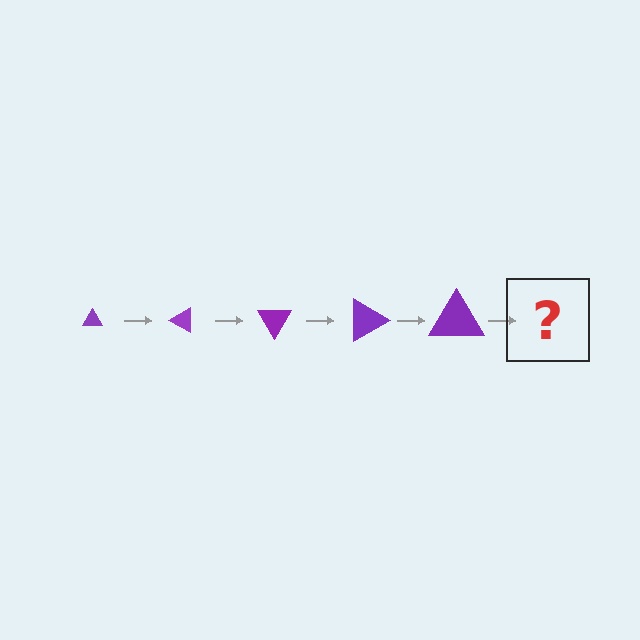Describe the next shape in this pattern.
It should be a triangle, larger than the previous one and rotated 150 degrees from the start.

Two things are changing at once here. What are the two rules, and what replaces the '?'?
The two rules are that the triangle grows larger each step and it rotates 30 degrees each step. The '?' should be a triangle, larger than the previous one and rotated 150 degrees from the start.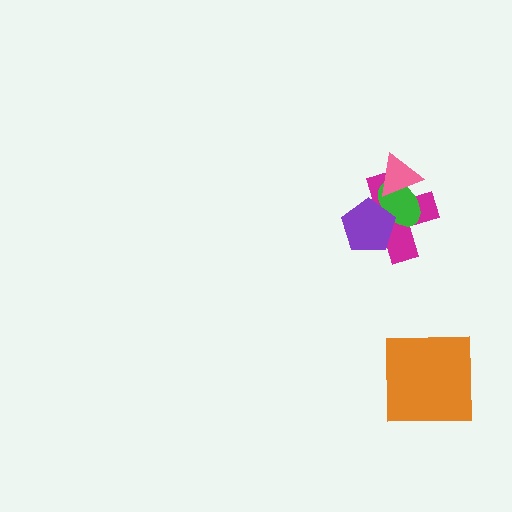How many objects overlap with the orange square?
0 objects overlap with the orange square.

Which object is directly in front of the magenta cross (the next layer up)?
The green ellipse is directly in front of the magenta cross.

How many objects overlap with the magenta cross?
3 objects overlap with the magenta cross.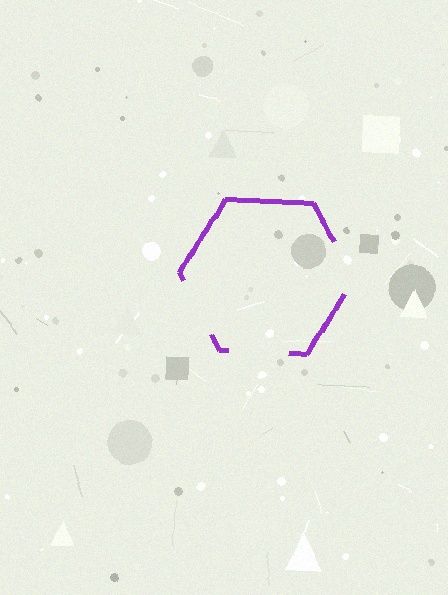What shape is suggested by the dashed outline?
The dashed outline suggests a hexagon.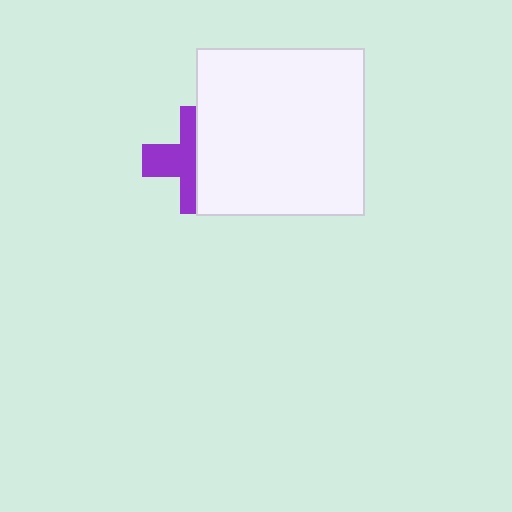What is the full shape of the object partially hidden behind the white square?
The partially hidden object is a purple cross.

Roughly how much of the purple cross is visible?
About half of it is visible (roughly 49%).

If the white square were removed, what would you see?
You would see the complete purple cross.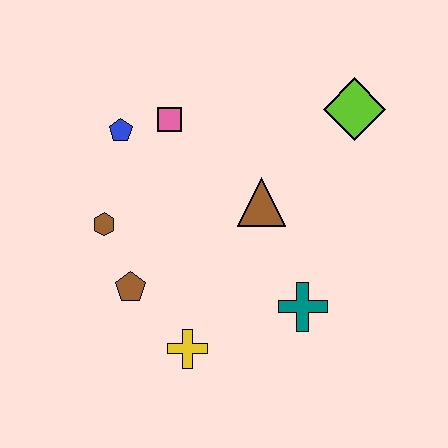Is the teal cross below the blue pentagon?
Yes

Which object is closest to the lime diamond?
The brown triangle is closest to the lime diamond.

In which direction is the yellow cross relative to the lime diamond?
The yellow cross is below the lime diamond.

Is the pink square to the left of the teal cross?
Yes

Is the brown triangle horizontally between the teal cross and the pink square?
Yes